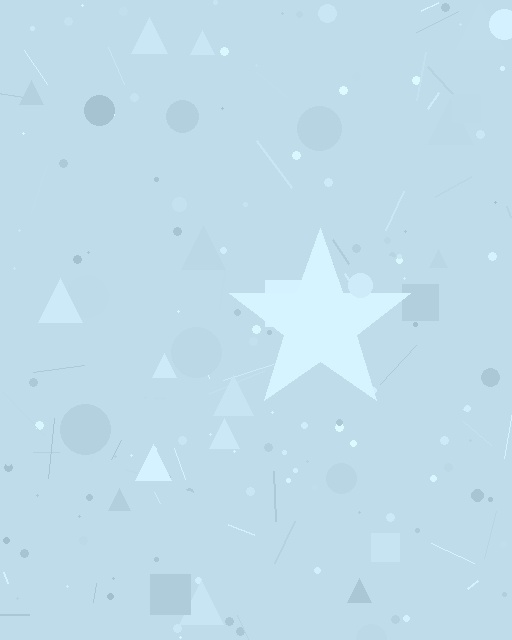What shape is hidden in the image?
A star is hidden in the image.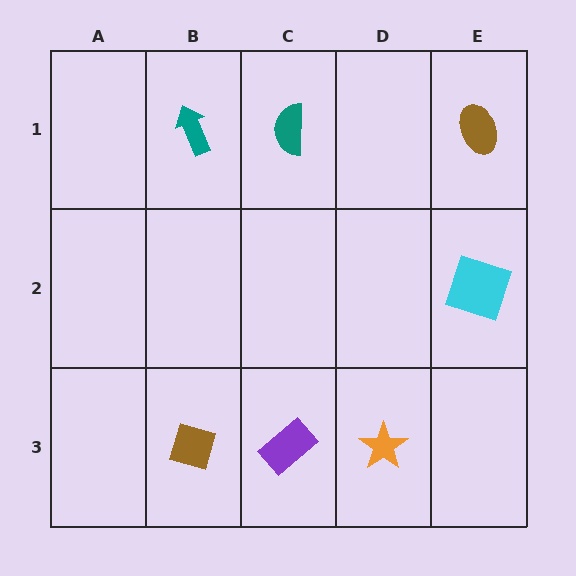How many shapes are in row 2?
1 shape.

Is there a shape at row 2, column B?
No, that cell is empty.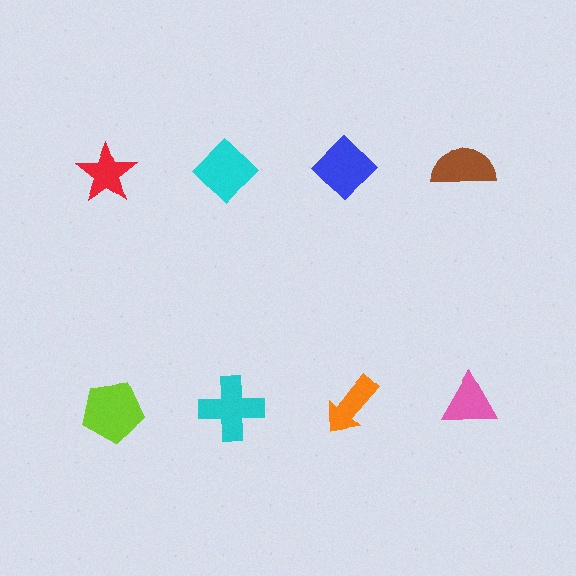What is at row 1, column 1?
A red star.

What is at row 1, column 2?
A cyan diamond.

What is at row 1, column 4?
A brown semicircle.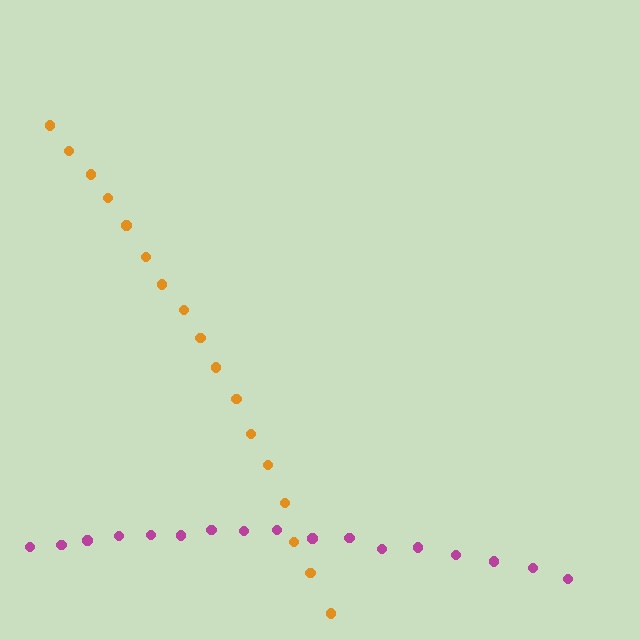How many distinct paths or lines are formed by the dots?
There are 2 distinct paths.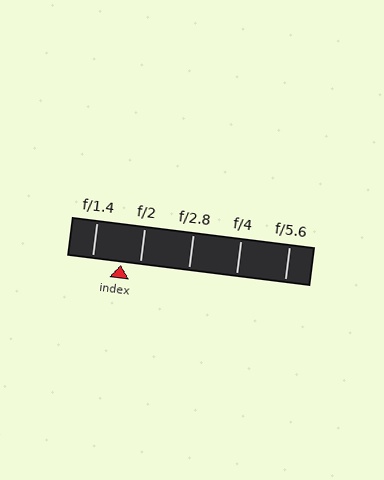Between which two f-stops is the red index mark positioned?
The index mark is between f/1.4 and f/2.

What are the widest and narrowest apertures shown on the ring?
The widest aperture shown is f/1.4 and the narrowest is f/5.6.